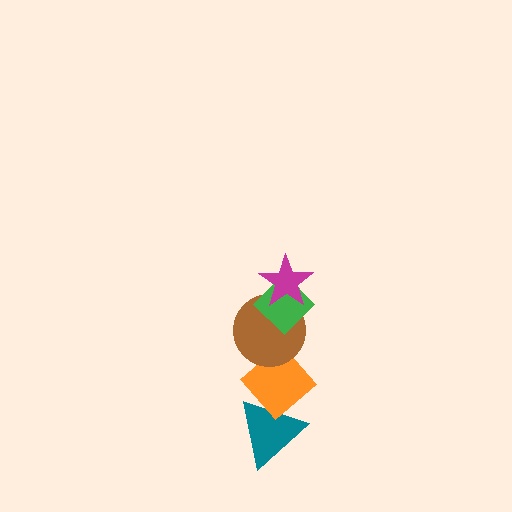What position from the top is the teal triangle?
The teal triangle is 5th from the top.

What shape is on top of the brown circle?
The green diamond is on top of the brown circle.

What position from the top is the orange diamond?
The orange diamond is 4th from the top.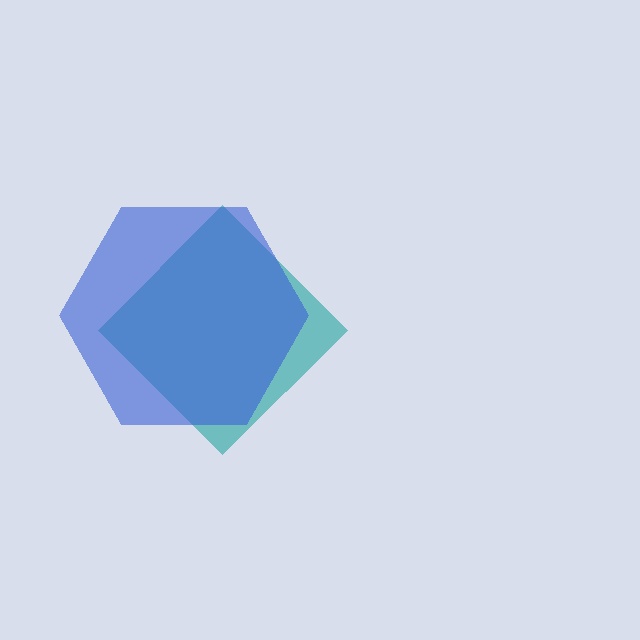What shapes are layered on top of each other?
The layered shapes are: a teal diamond, a blue hexagon.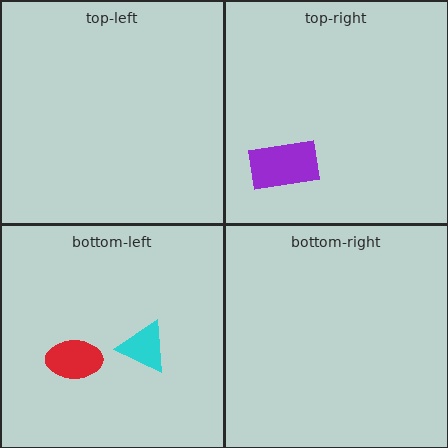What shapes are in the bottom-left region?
The red ellipse, the cyan triangle.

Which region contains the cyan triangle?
The bottom-left region.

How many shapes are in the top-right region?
1.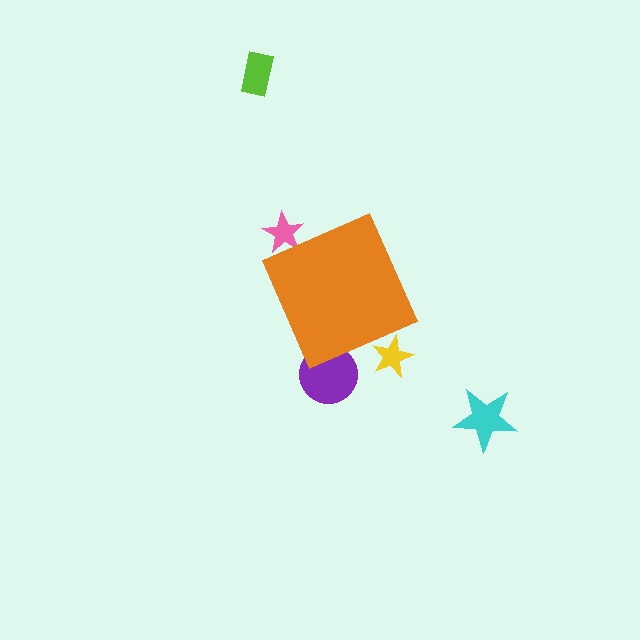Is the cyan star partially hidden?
No, the cyan star is fully visible.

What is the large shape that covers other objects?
An orange diamond.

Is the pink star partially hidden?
Yes, the pink star is partially hidden behind the orange diamond.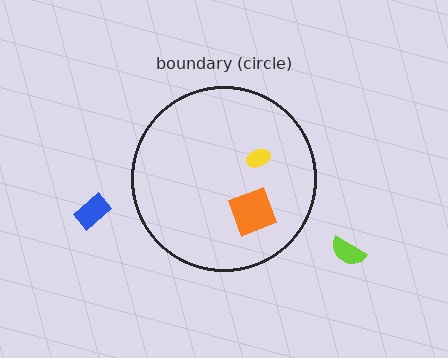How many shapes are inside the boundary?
2 inside, 2 outside.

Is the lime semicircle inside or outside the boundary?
Outside.